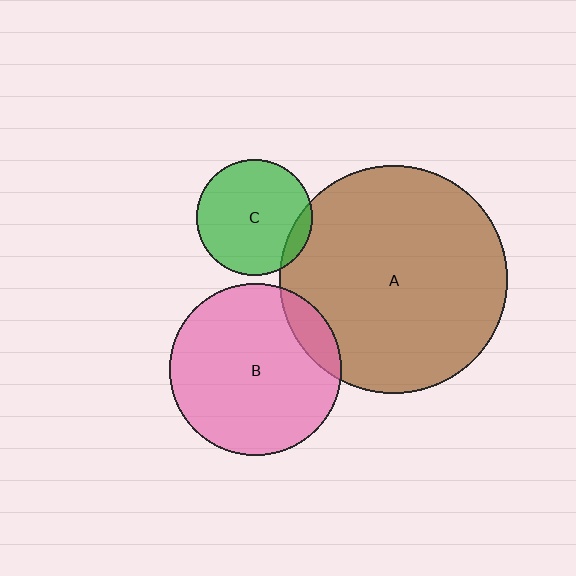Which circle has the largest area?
Circle A (brown).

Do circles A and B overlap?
Yes.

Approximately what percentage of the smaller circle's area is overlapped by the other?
Approximately 10%.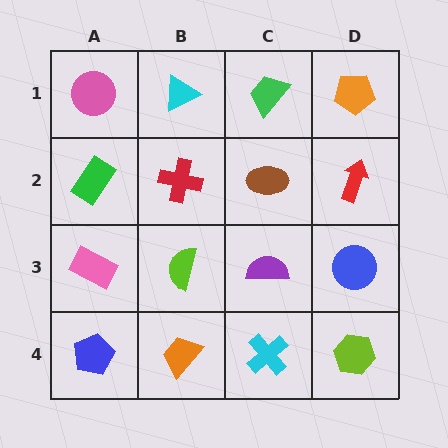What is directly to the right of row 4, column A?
An orange trapezoid.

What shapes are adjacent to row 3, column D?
A red arrow (row 2, column D), a lime hexagon (row 4, column D), a purple semicircle (row 3, column C).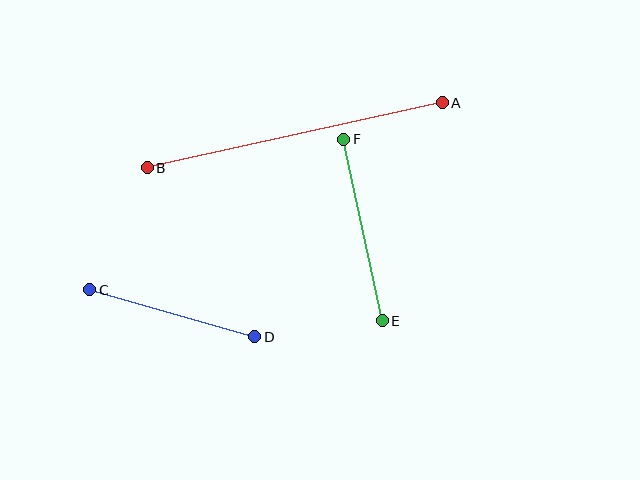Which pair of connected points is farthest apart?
Points A and B are farthest apart.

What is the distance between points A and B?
The distance is approximately 302 pixels.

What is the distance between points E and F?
The distance is approximately 186 pixels.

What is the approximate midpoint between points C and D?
The midpoint is at approximately (172, 313) pixels.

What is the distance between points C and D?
The distance is approximately 172 pixels.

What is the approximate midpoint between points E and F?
The midpoint is at approximately (363, 230) pixels.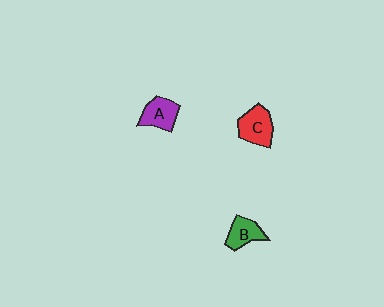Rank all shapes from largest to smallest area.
From largest to smallest: C (red), A (purple), B (green).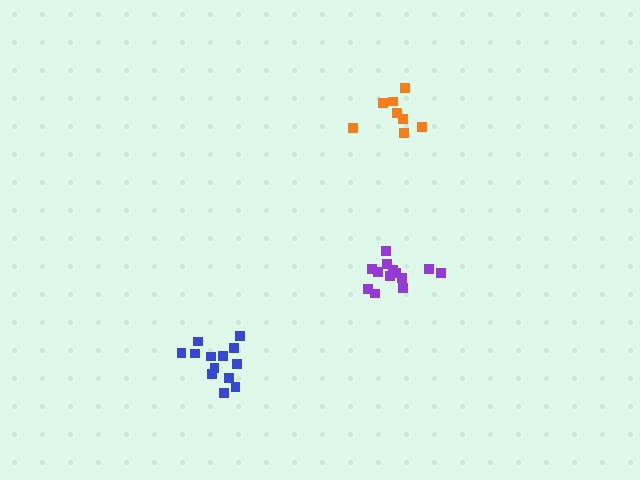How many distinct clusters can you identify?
There are 3 distinct clusters.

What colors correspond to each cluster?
The clusters are colored: blue, orange, purple.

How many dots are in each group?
Group 1: 13 dots, Group 2: 8 dots, Group 3: 13 dots (34 total).